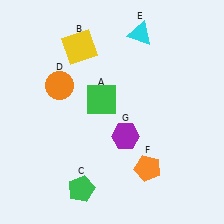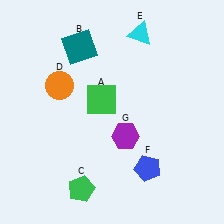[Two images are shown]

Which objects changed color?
B changed from yellow to teal. F changed from orange to blue.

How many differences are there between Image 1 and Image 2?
There are 2 differences between the two images.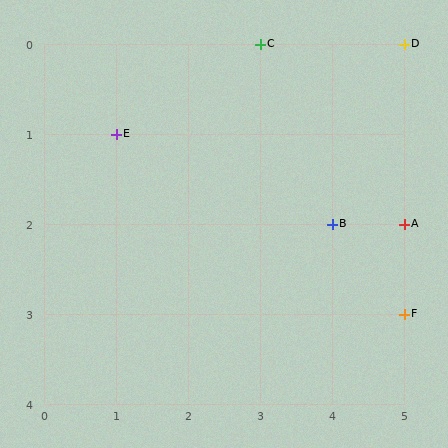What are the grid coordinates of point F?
Point F is at grid coordinates (5, 3).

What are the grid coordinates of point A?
Point A is at grid coordinates (5, 2).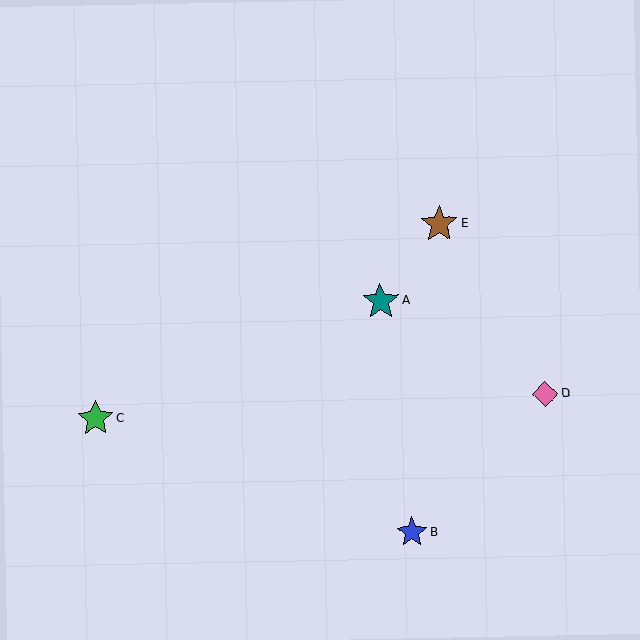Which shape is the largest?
The brown star (labeled E) is the largest.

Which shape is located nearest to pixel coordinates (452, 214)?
The brown star (labeled E) at (439, 224) is nearest to that location.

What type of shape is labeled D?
Shape D is a pink diamond.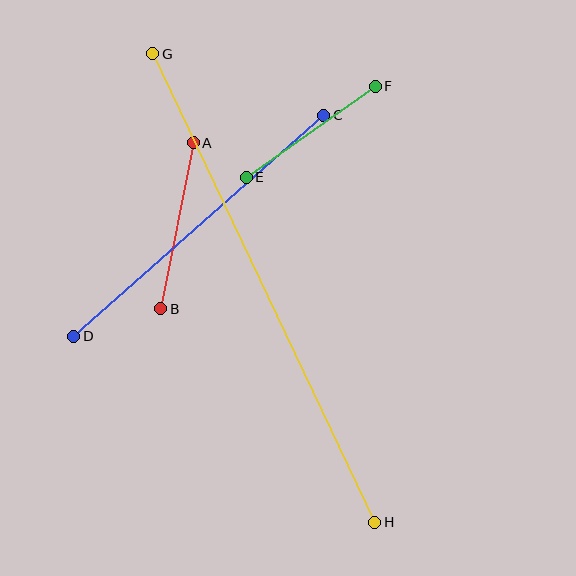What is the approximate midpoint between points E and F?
The midpoint is at approximately (311, 132) pixels.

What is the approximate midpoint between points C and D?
The midpoint is at approximately (199, 226) pixels.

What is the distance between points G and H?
The distance is approximately 518 pixels.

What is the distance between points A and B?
The distance is approximately 169 pixels.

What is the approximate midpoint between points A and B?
The midpoint is at approximately (177, 226) pixels.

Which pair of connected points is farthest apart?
Points G and H are farthest apart.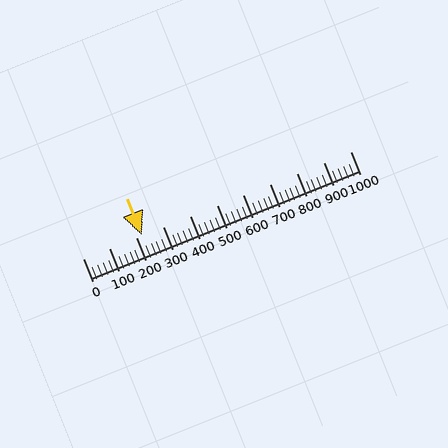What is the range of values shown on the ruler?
The ruler shows values from 0 to 1000.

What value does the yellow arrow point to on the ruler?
The yellow arrow points to approximately 220.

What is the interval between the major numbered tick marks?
The major tick marks are spaced 100 units apart.